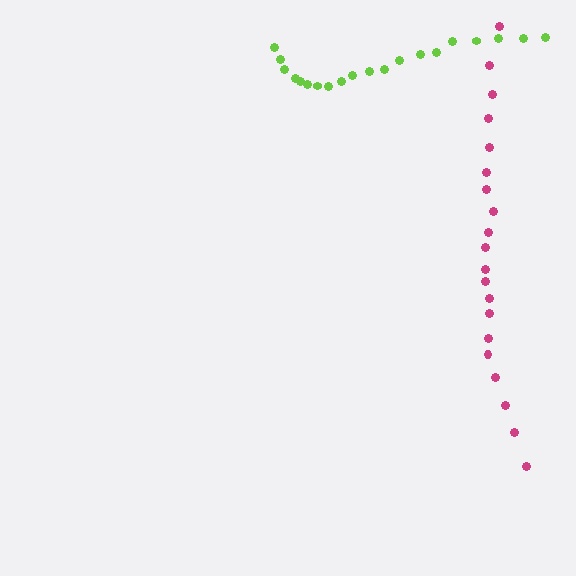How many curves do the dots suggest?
There are 2 distinct paths.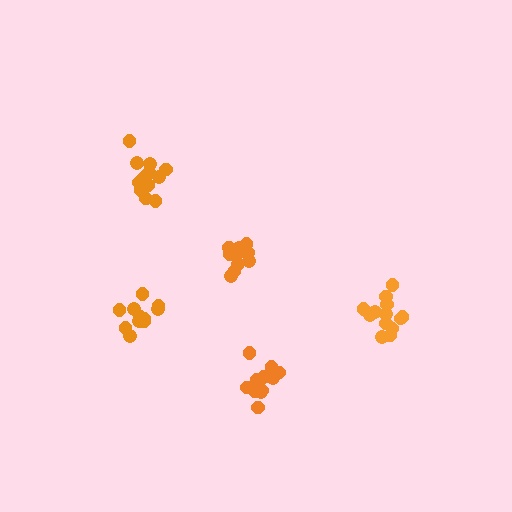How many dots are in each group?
Group 1: 11 dots, Group 2: 13 dots, Group 3: 11 dots, Group 4: 13 dots, Group 5: 12 dots (60 total).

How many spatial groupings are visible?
There are 5 spatial groupings.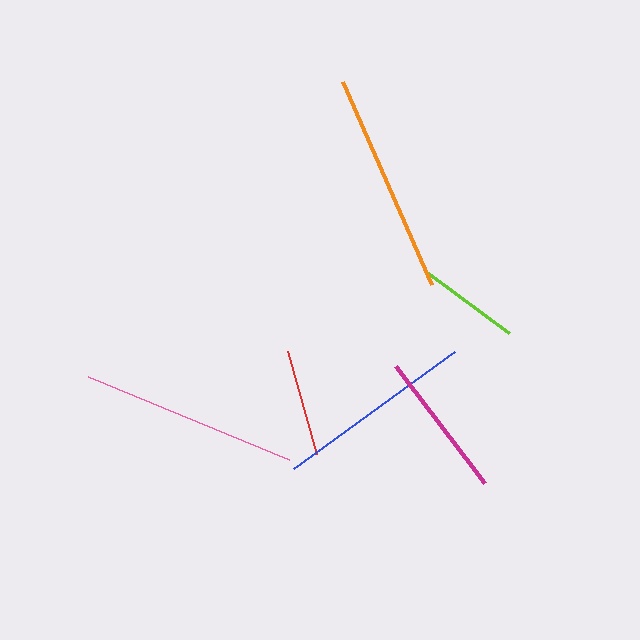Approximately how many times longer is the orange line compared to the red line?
The orange line is approximately 2.1 times the length of the red line.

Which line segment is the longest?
The orange line is the longest at approximately 222 pixels.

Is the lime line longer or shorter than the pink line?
The pink line is longer than the lime line.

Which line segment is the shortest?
The lime line is the shortest at approximately 101 pixels.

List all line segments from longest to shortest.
From longest to shortest: orange, pink, blue, magenta, red, lime.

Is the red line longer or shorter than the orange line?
The orange line is longer than the red line.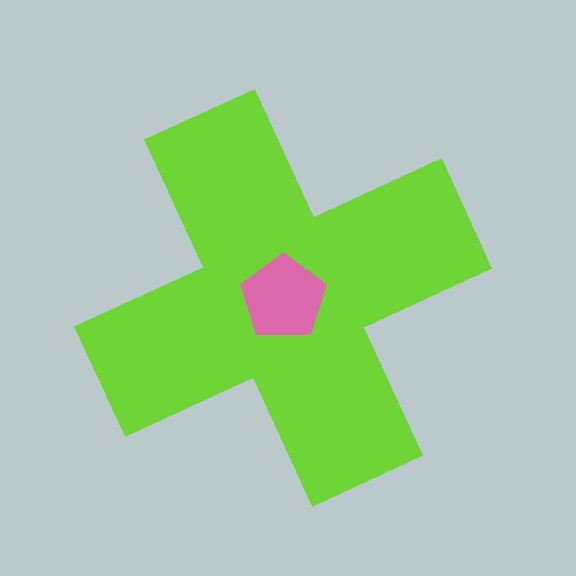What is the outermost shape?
The lime cross.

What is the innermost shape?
The pink pentagon.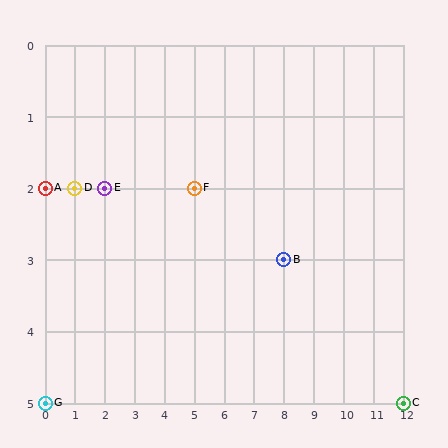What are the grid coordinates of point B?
Point B is at grid coordinates (8, 3).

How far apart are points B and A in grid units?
Points B and A are 8 columns and 1 row apart (about 8.1 grid units diagonally).